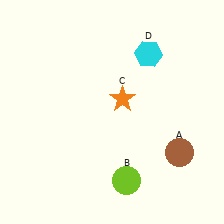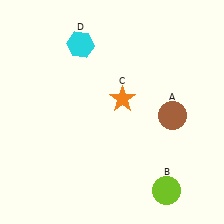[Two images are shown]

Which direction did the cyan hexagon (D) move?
The cyan hexagon (D) moved left.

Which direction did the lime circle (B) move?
The lime circle (B) moved right.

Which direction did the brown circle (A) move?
The brown circle (A) moved up.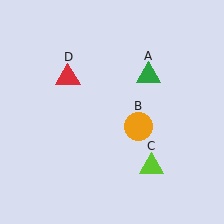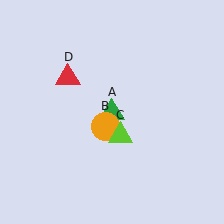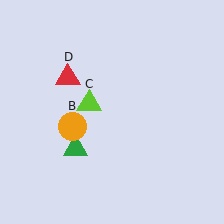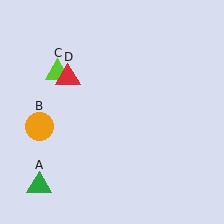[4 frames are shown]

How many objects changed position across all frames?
3 objects changed position: green triangle (object A), orange circle (object B), lime triangle (object C).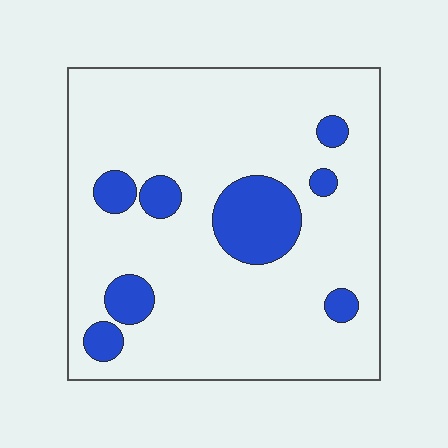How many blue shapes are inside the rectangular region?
8.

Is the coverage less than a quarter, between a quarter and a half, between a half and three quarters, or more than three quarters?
Less than a quarter.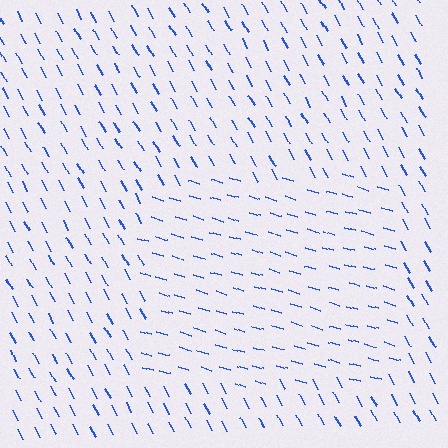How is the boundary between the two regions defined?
The boundary is defined purely by a change in line orientation (approximately 45 degrees difference). All lines are the same color and thickness.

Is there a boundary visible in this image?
Yes, there is a texture boundary formed by a change in line orientation.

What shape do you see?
I see a rectangle.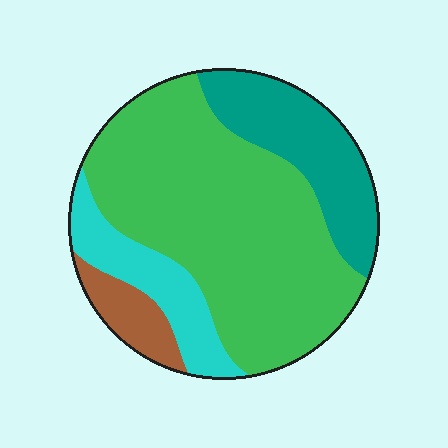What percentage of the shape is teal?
Teal covers 20% of the shape.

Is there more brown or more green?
Green.